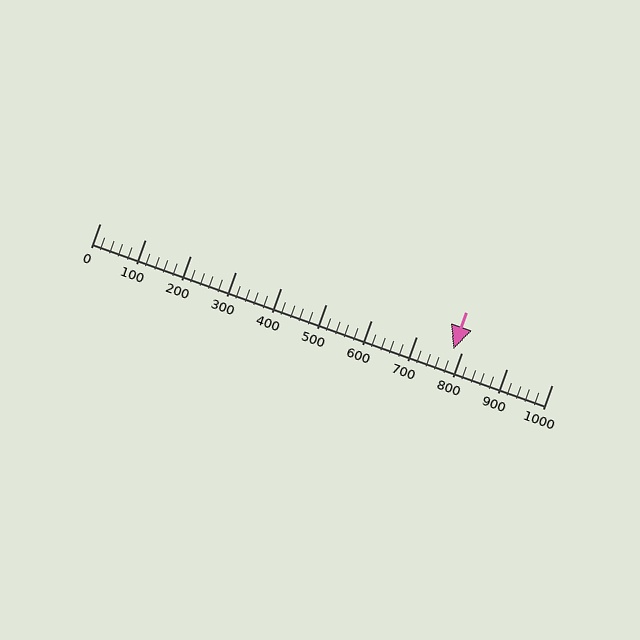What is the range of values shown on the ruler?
The ruler shows values from 0 to 1000.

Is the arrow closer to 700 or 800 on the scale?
The arrow is closer to 800.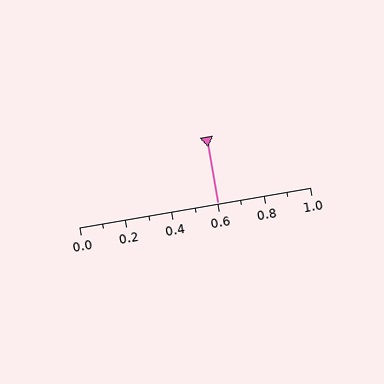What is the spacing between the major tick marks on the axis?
The major ticks are spaced 0.2 apart.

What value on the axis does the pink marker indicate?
The marker indicates approximately 0.6.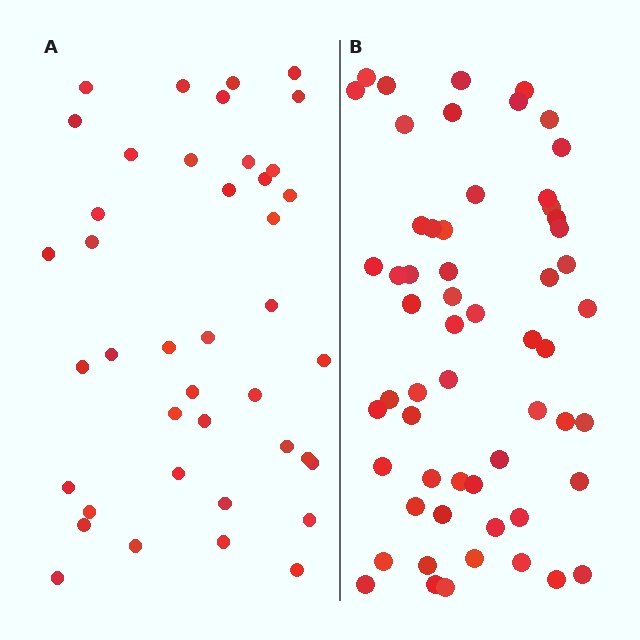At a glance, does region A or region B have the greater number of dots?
Region B (the right region) has more dots.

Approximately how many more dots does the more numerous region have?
Region B has approximately 15 more dots than region A.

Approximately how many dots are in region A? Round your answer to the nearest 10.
About 40 dots. (The exact count is 41, which rounds to 40.)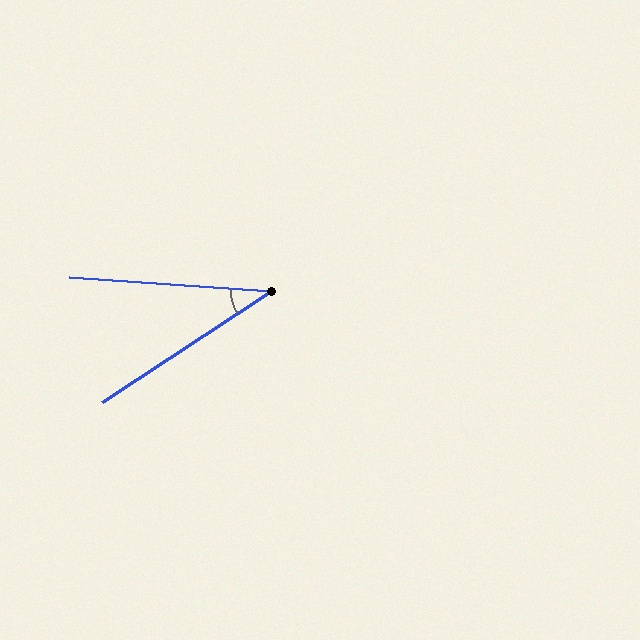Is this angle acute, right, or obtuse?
It is acute.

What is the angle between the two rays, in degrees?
Approximately 37 degrees.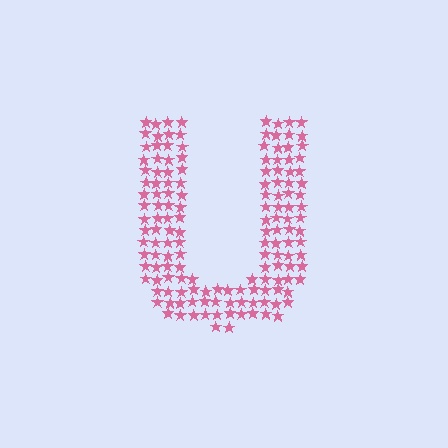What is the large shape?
The large shape is the letter U.